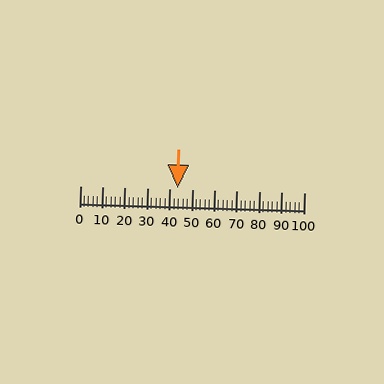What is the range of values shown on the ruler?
The ruler shows values from 0 to 100.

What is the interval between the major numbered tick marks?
The major tick marks are spaced 10 units apart.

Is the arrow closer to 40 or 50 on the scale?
The arrow is closer to 40.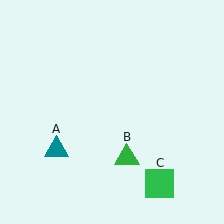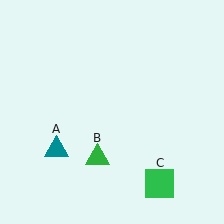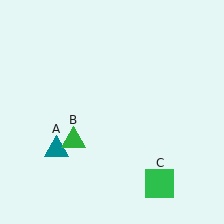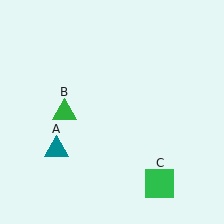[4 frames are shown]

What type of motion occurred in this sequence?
The green triangle (object B) rotated clockwise around the center of the scene.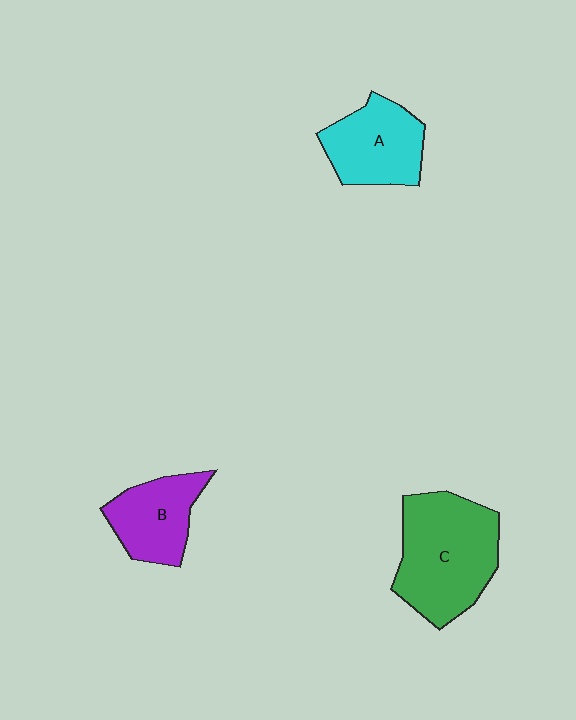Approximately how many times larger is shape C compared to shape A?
Approximately 1.5 times.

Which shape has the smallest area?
Shape B (purple).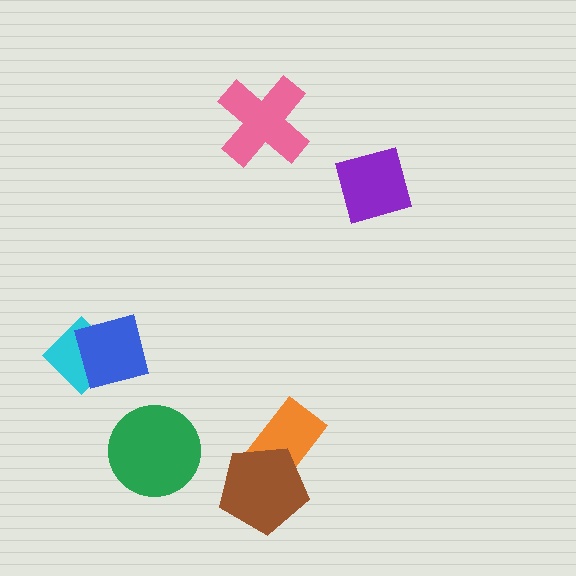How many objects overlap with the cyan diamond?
1 object overlaps with the cyan diamond.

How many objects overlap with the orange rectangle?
1 object overlaps with the orange rectangle.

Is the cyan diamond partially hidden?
Yes, it is partially covered by another shape.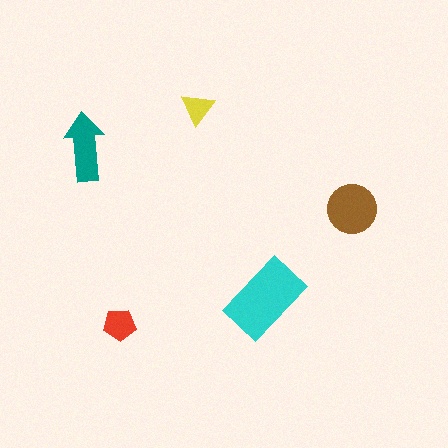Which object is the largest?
The cyan rectangle.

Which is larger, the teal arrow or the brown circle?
The brown circle.